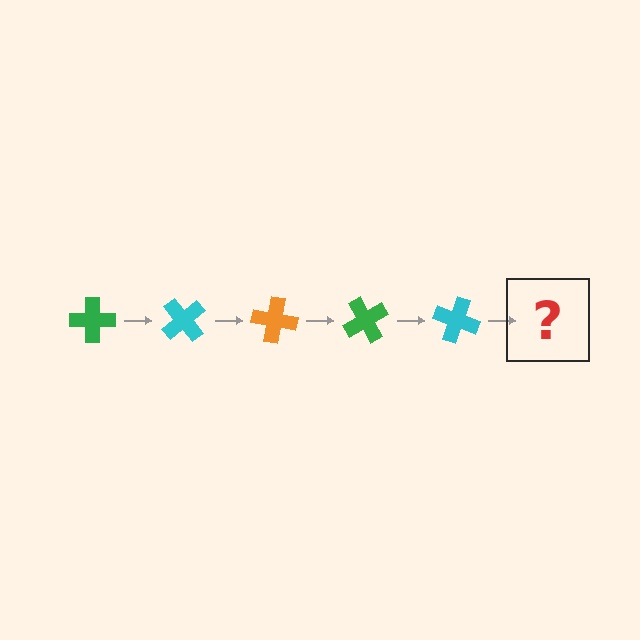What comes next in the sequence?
The next element should be an orange cross, rotated 250 degrees from the start.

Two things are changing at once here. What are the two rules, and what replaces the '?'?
The two rules are that it rotates 50 degrees each step and the color cycles through green, cyan, and orange. The '?' should be an orange cross, rotated 250 degrees from the start.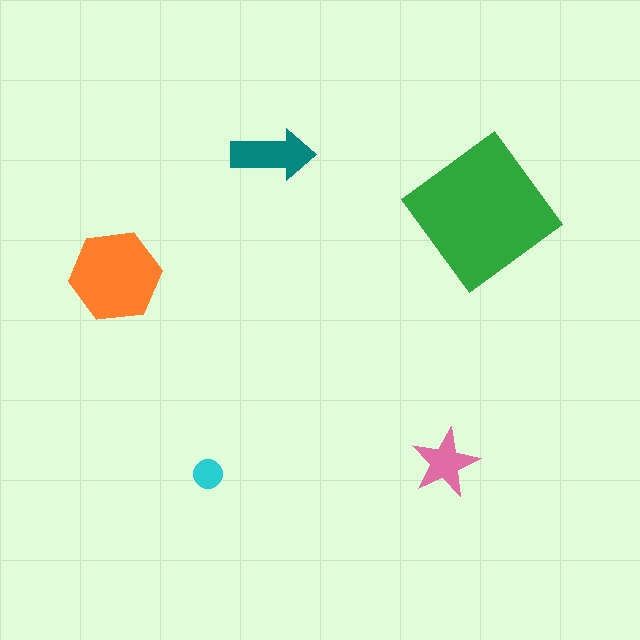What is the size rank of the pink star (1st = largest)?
4th.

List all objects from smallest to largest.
The cyan circle, the pink star, the teal arrow, the orange hexagon, the green diamond.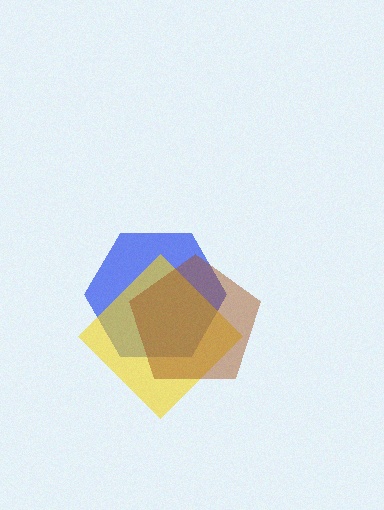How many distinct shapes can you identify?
There are 3 distinct shapes: a blue hexagon, a yellow diamond, a brown pentagon.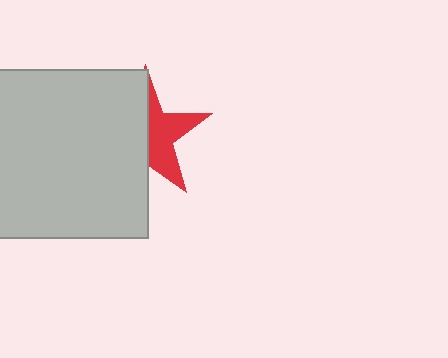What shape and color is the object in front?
The object in front is a light gray square.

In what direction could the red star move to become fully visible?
The red star could move right. That would shift it out from behind the light gray square entirely.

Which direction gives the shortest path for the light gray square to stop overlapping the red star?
Moving left gives the shortest separation.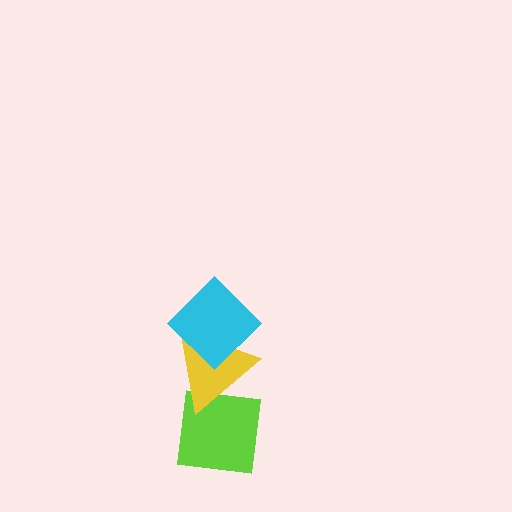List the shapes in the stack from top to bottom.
From top to bottom: the cyan diamond, the yellow triangle, the lime square.